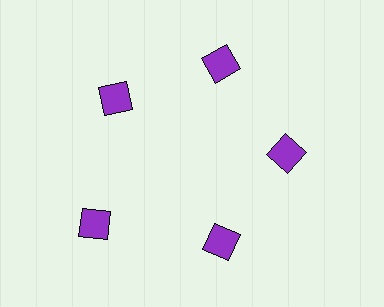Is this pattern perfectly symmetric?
No. The 5 purple squares are arranged in a ring, but one element near the 8 o'clock position is pushed outward from the center, breaking the 5-fold rotational symmetry.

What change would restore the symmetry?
The symmetry would be restored by moving it inward, back onto the ring so that all 5 squares sit at equal angles and equal distance from the center.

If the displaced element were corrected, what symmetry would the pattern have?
It would have 5-fold rotational symmetry — the pattern would map onto itself every 72 degrees.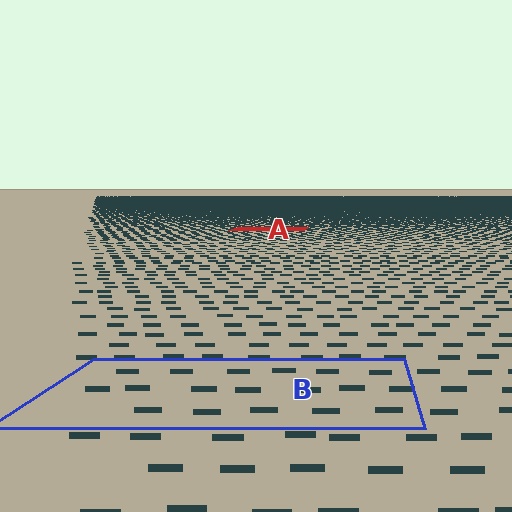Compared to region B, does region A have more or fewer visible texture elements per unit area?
Region A has more texture elements per unit area — they are packed more densely because it is farther away.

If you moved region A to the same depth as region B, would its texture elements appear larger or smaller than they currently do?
They would appear larger. At a closer depth, the same texture elements are projected at a bigger on-screen size.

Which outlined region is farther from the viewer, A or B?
Region A is farther from the viewer — the texture elements inside it appear smaller and more densely packed.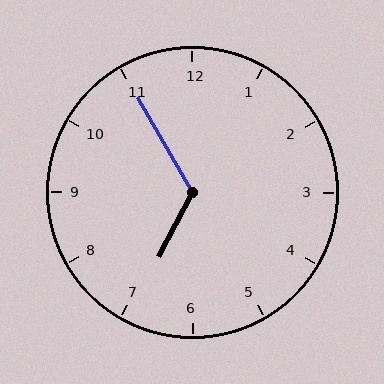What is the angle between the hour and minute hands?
Approximately 122 degrees.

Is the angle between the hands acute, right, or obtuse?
It is obtuse.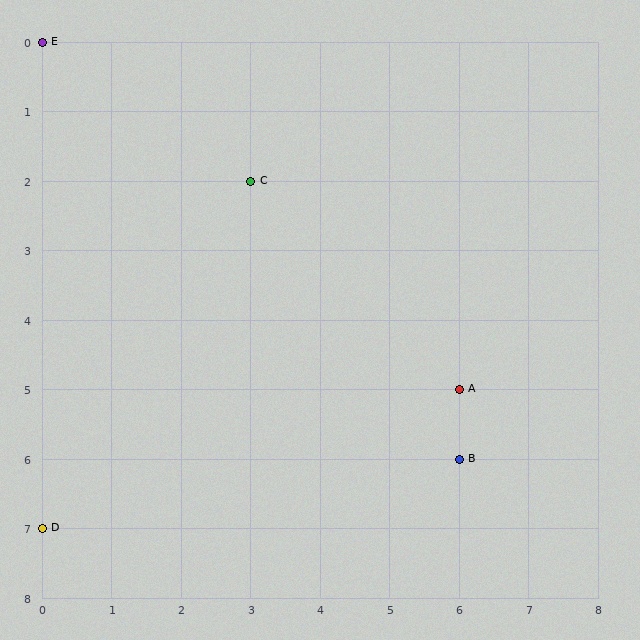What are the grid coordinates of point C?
Point C is at grid coordinates (3, 2).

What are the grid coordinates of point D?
Point D is at grid coordinates (0, 7).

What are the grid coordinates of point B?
Point B is at grid coordinates (6, 6).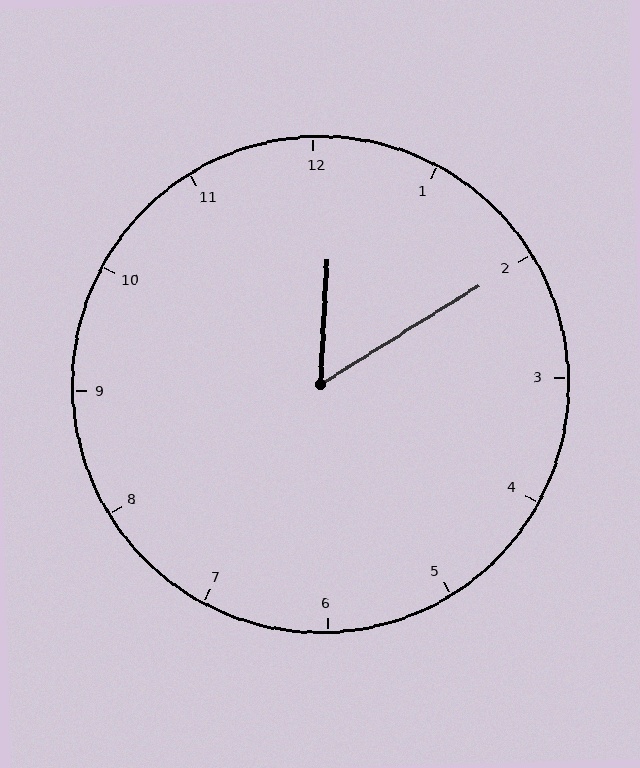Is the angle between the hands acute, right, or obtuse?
It is acute.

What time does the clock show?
12:10.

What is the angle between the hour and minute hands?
Approximately 55 degrees.